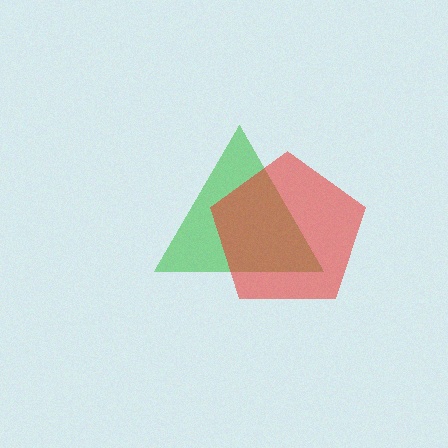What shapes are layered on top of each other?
The layered shapes are: a green triangle, a red pentagon.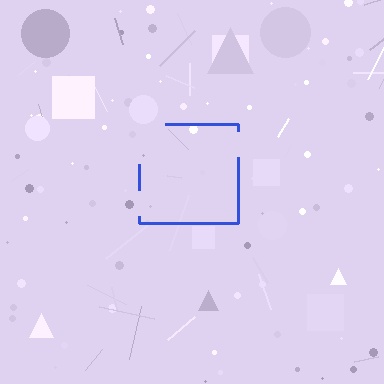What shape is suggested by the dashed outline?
The dashed outline suggests a square.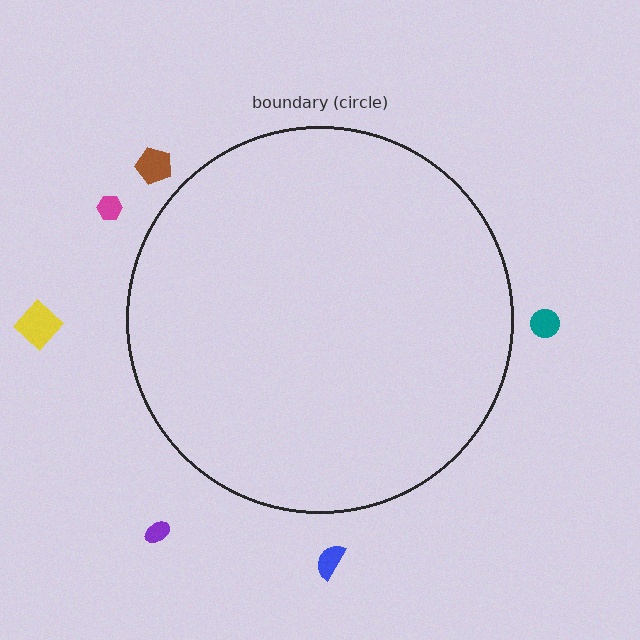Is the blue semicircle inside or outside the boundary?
Outside.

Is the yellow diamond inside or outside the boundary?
Outside.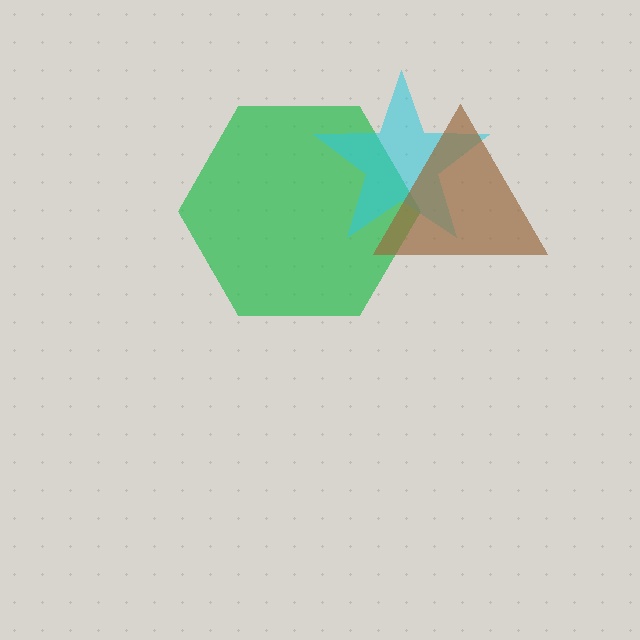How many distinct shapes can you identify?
There are 3 distinct shapes: a green hexagon, a cyan star, a brown triangle.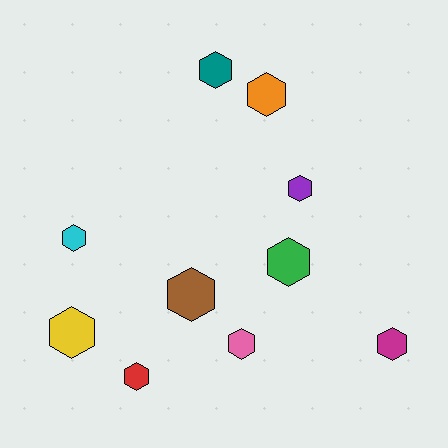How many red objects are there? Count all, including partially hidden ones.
There is 1 red object.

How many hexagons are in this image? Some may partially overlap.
There are 10 hexagons.